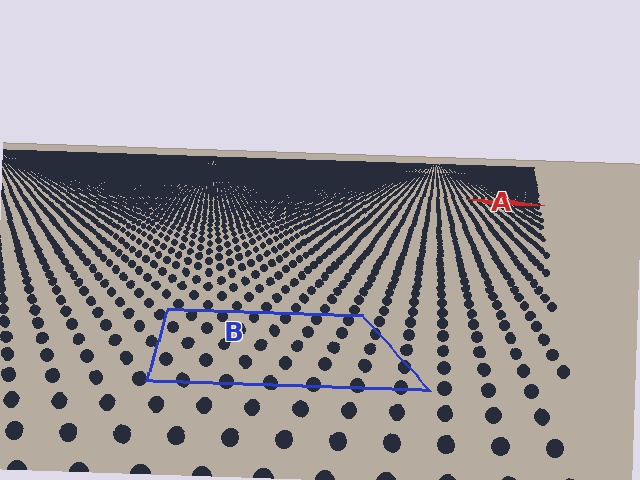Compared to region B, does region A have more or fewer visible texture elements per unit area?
Region A has more texture elements per unit area — they are packed more densely because it is farther away.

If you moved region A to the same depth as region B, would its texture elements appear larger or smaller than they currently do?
They would appear larger. At a closer depth, the same texture elements are projected at a bigger on-screen size.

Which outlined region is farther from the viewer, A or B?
Region A is farther from the viewer — the texture elements inside it appear smaller and more densely packed.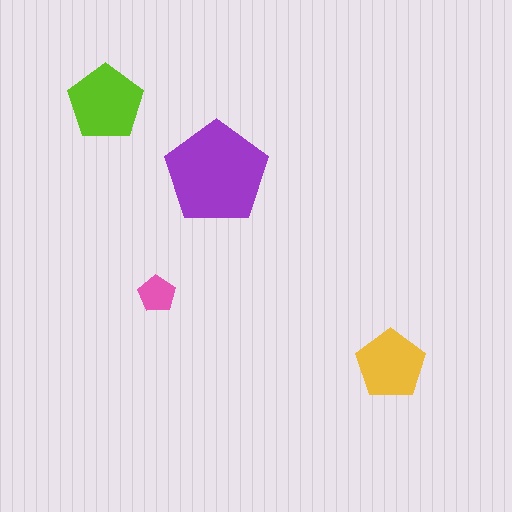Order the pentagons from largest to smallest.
the purple one, the lime one, the yellow one, the pink one.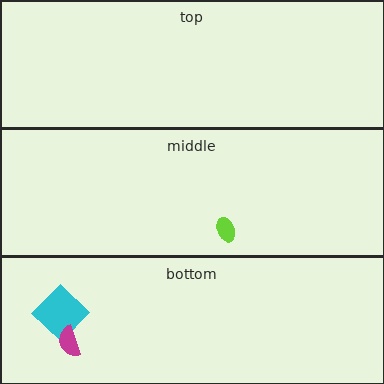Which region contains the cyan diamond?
The bottom region.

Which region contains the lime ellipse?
The middle region.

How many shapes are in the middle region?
1.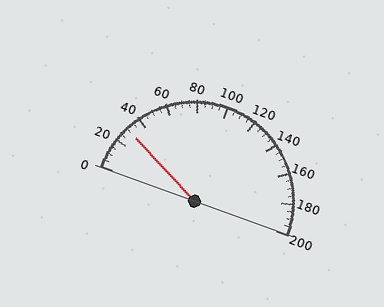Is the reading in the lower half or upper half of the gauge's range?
The reading is in the lower half of the range (0 to 200).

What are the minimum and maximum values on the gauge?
The gauge ranges from 0 to 200.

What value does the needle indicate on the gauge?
The needle indicates approximately 30.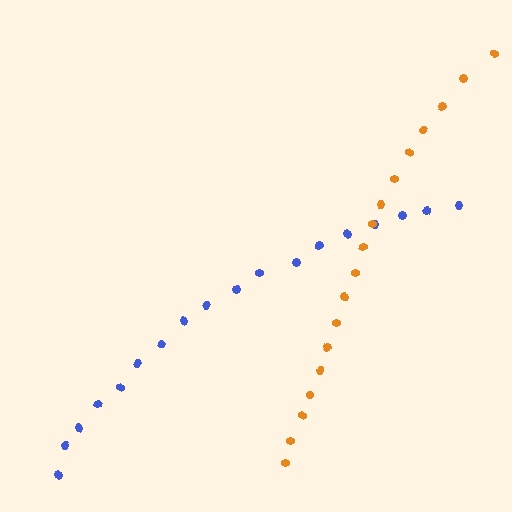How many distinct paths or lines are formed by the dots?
There are 2 distinct paths.